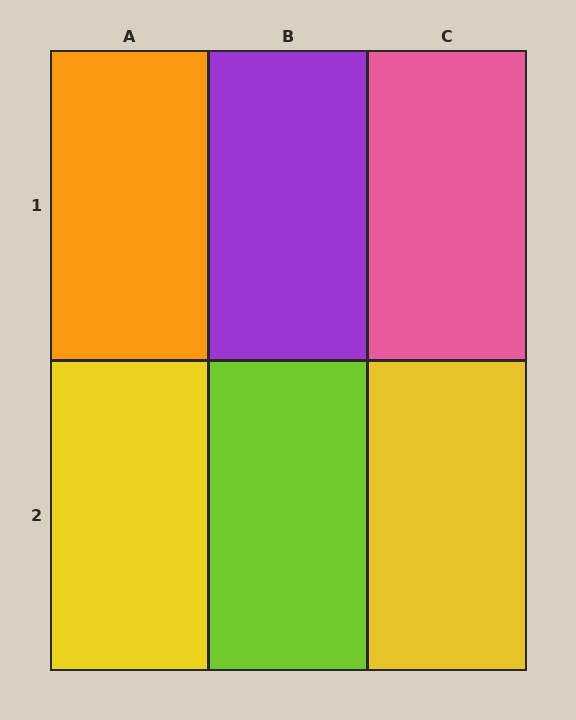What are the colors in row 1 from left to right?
Orange, purple, pink.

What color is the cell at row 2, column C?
Yellow.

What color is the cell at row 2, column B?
Lime.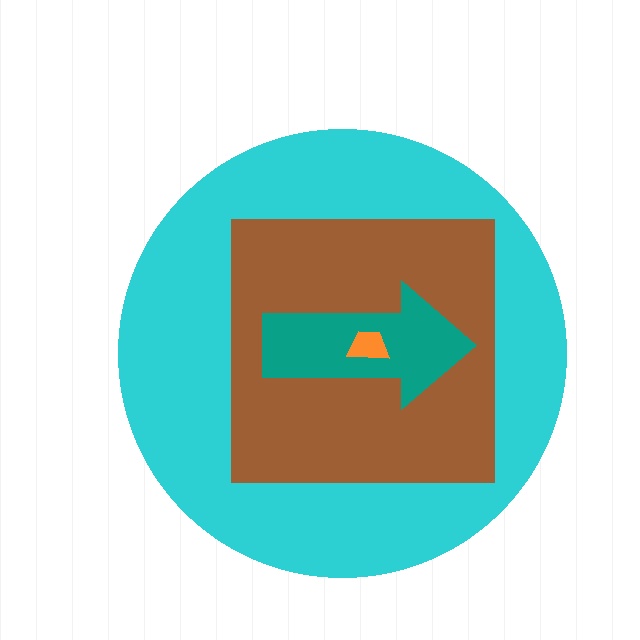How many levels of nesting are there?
4.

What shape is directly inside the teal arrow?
The orange trapezoid.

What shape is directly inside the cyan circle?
The brown square.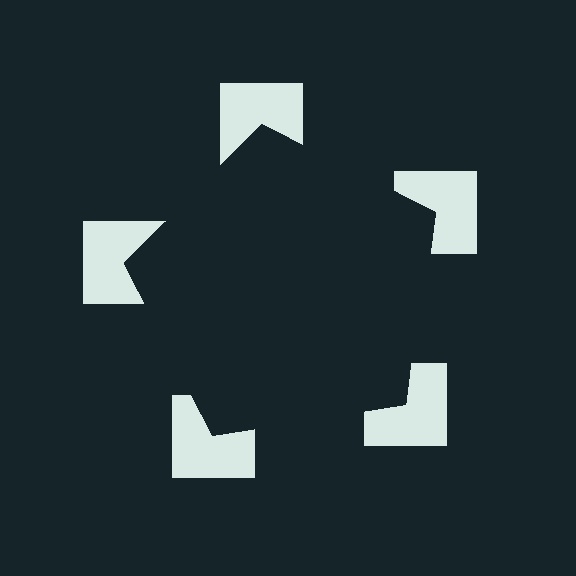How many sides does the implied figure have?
5 sides.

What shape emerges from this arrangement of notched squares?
An illusory pentagon — its edges are inferred from the aligned wedge cuts in the notched squares, not physically drawn.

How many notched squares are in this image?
There are 5 — one at each vertex of the illusory pentagon.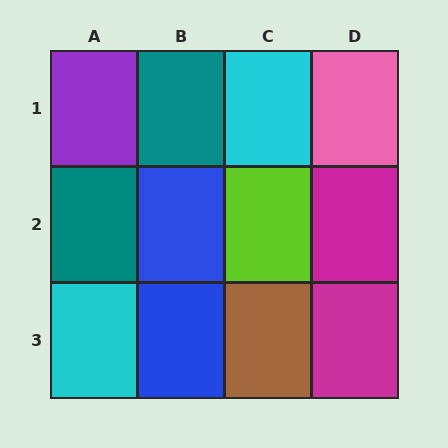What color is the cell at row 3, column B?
Blue.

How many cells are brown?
1 cell is brown.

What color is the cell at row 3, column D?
Magenta.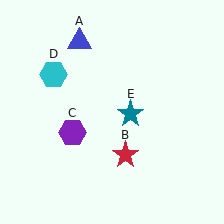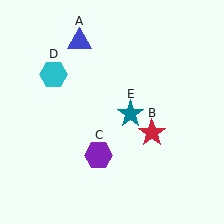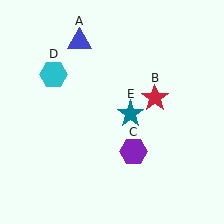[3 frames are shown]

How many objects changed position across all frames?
2 objects changed position: red star (object B), purple hexagon (object C).